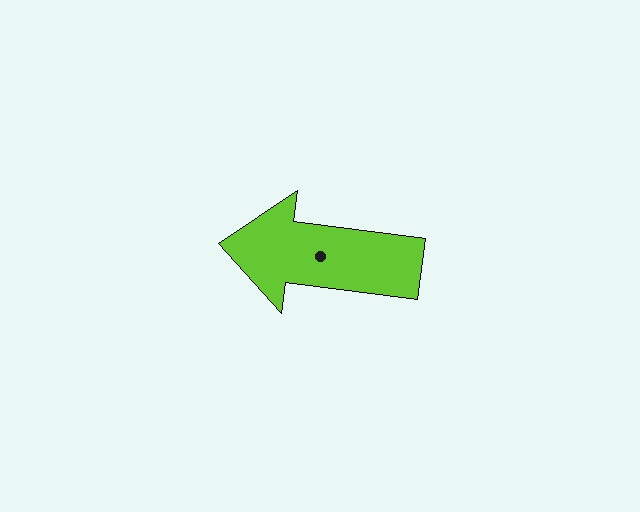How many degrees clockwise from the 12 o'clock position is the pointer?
Approximately 277 degrees.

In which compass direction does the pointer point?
West.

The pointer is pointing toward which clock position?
Roughly 9 o'clock.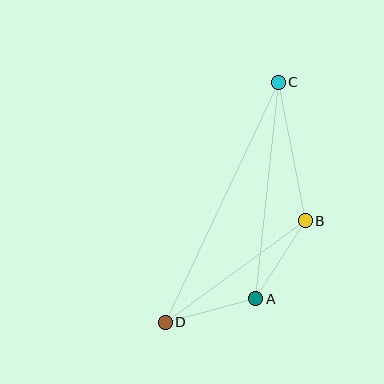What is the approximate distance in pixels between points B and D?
The distance between B and D is approximately 173 pixels.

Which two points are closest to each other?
Points A and B are closest to each other.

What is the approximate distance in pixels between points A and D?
The distance between A and D is approximately 93 pixels.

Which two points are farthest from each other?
Points C and D are farthest from each other.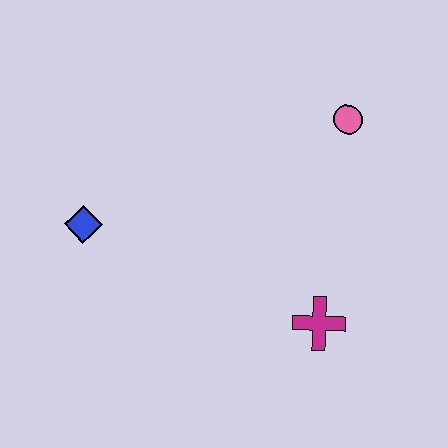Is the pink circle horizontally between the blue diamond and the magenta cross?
No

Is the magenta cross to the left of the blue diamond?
No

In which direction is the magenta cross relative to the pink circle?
The magenta cross is below the pink circle.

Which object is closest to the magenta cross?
The pink circle is closest to the magenta cross.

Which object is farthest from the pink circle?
The blue diamond is farthest from the pink circle.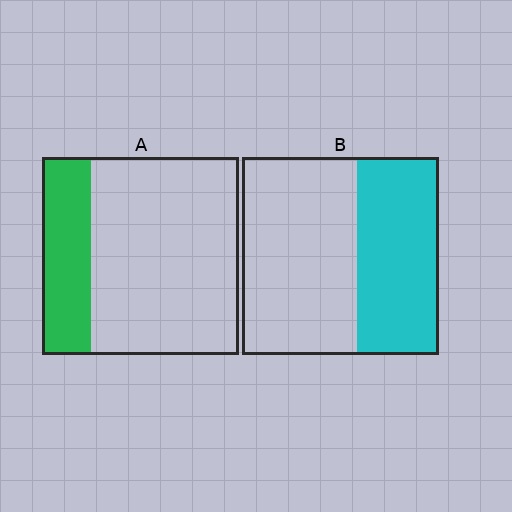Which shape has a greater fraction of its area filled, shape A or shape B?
Shape B.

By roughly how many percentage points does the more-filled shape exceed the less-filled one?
By roughly 15 percentage points (B over A).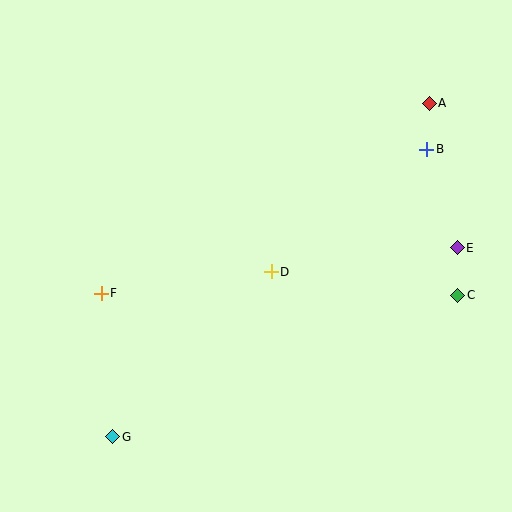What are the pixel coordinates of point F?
Point F is at (101, 293).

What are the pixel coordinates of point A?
Point A is at (429, 103).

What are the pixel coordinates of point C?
Point C is at (458, 295).